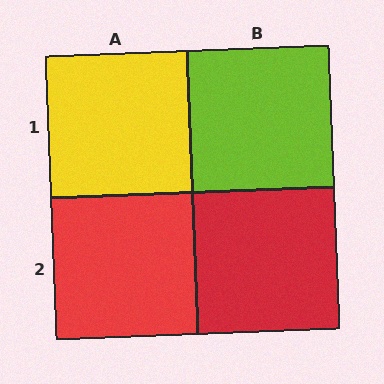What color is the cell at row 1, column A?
Yellow.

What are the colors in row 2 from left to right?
Red, red.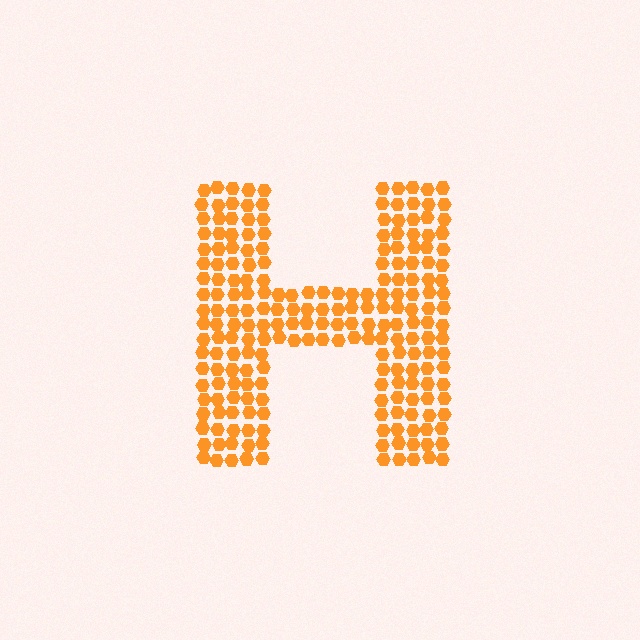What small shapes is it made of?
It is made of small hexagons.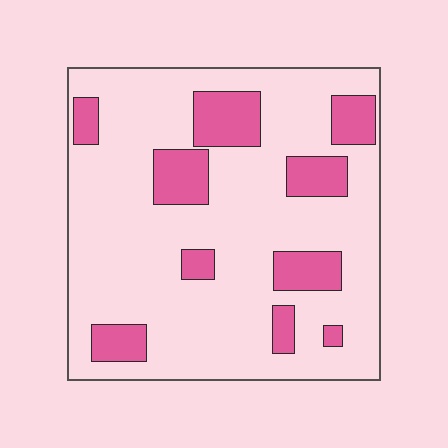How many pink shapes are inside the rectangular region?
10.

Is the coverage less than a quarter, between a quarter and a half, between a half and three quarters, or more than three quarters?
Less than a quarter.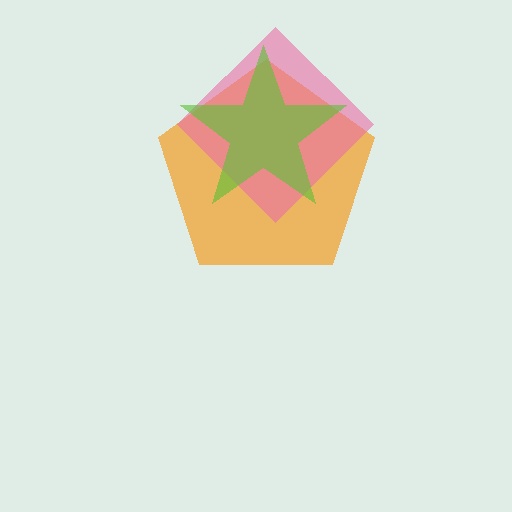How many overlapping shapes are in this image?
There are 3 overlapping shapes in the image.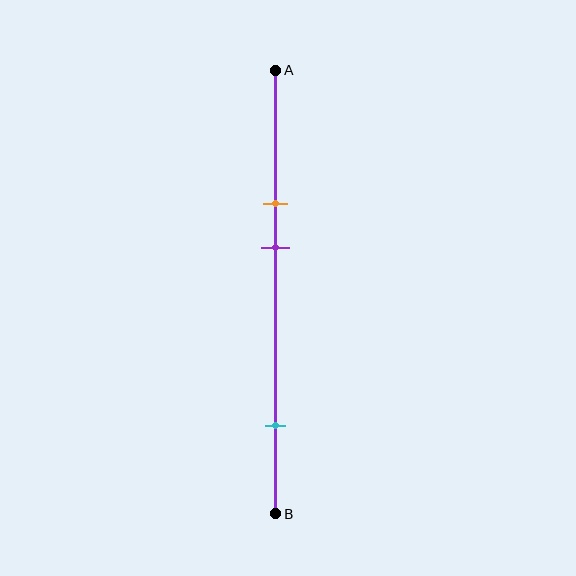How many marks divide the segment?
There are 3 marks dividing the segment.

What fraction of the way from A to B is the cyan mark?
The cyan mark is approximately 80% (0.8) of the way from A to B.